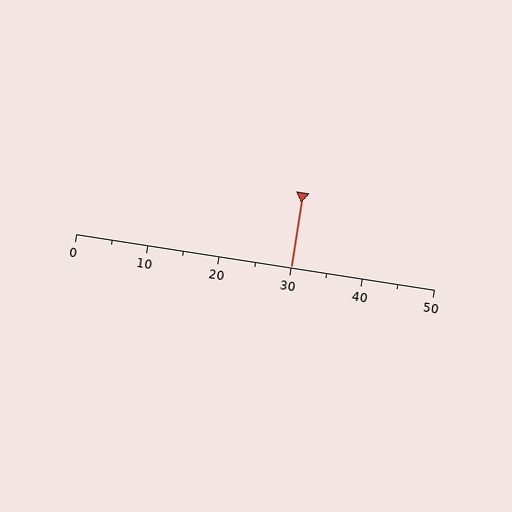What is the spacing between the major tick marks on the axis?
The major ticks are spaced 10 apart.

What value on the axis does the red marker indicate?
The marker indicates approximately 30.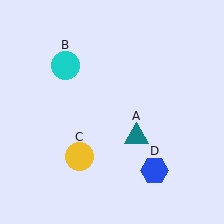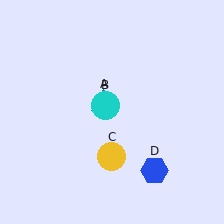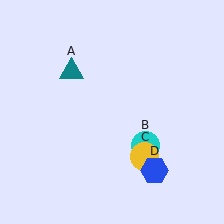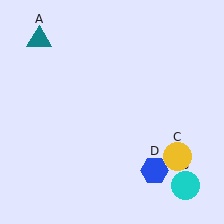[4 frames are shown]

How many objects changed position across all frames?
3 objects changed position: teal triangle (object A), cyan circle (object B), yellow circle (object C).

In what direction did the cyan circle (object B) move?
The cyan circle (object B) moved down and to the right.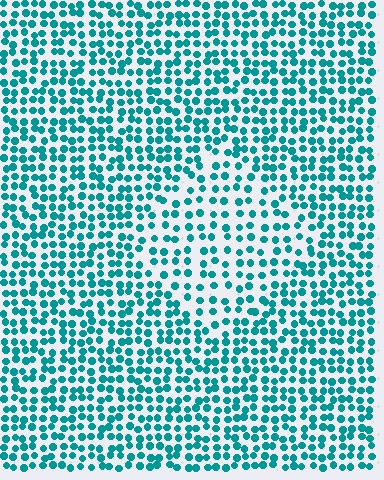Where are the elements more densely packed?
The elements are more densely packed outside the diamond boundary.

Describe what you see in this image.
The image contains small teal elements arranged at two different densities. A diamond-shaped region is visible where the elements are less densely packed than the surrounding area.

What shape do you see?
I see a diamond.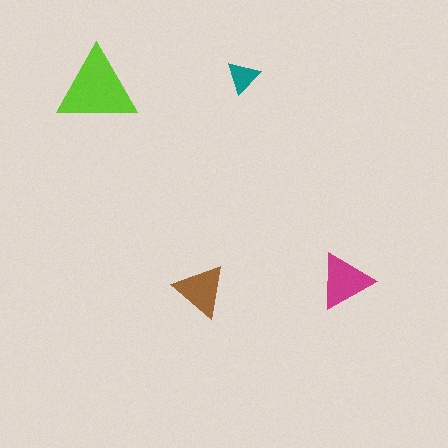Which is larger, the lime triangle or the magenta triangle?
The lime one.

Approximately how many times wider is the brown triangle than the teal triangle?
About 1.5 times wider.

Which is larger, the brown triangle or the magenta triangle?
The magenta one.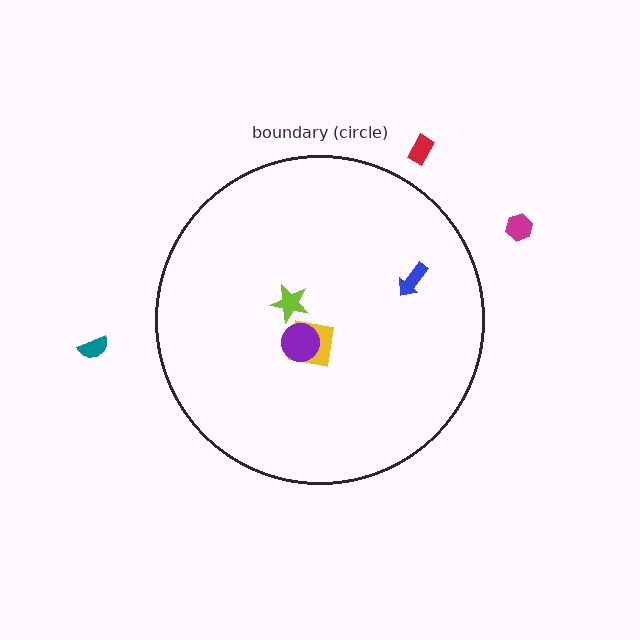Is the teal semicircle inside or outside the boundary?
Outside.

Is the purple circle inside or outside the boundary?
Inside.